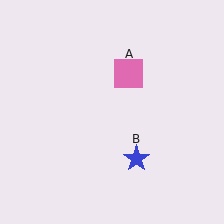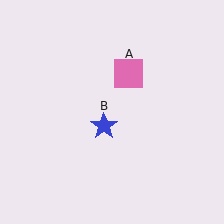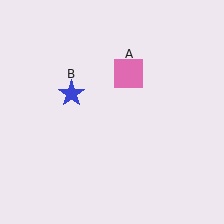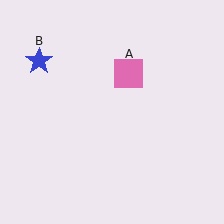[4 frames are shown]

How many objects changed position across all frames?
1 object changed position: blue star (object B).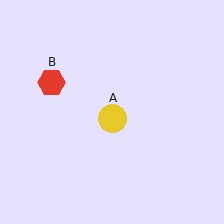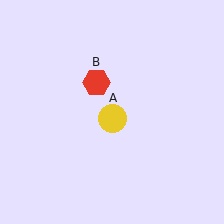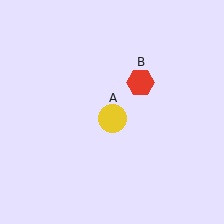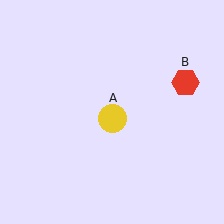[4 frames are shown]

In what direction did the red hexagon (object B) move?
The red hexagon (object B) moved right.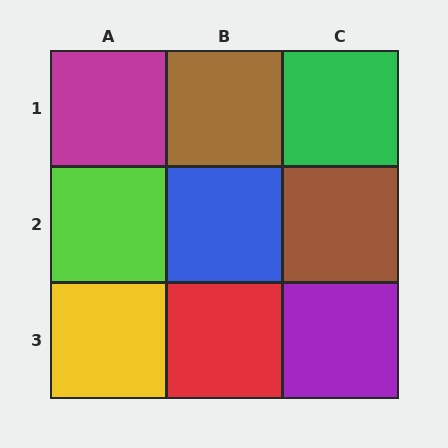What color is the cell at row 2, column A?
Lime.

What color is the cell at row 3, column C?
Purple.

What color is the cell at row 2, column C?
Brown.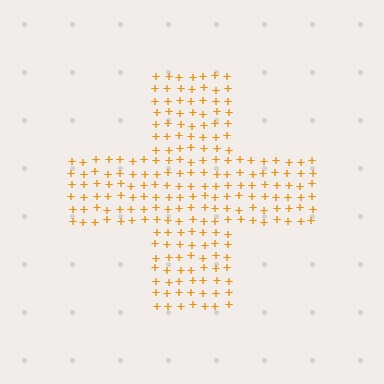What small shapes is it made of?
It is made of small plus signs.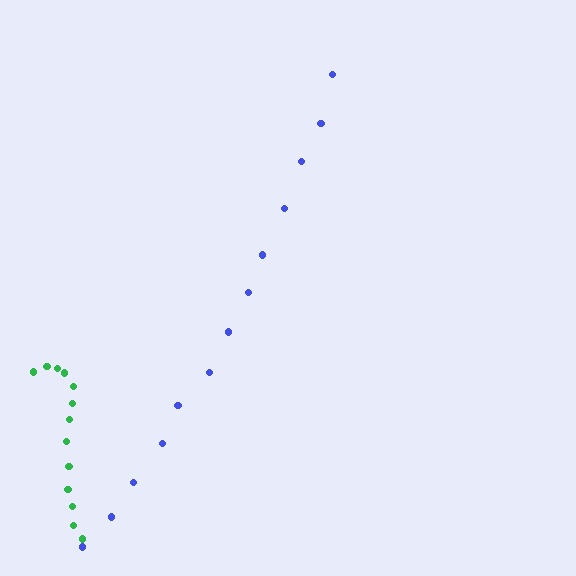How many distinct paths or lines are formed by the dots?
There are 2 distinct paths.